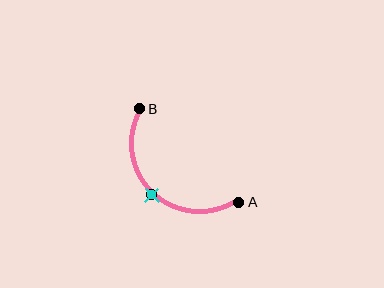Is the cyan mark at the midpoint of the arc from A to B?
Yes. The cyan mark lies on the arc at equal arc-length from both A and B — it is the arc midpoint.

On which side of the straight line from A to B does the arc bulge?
The arc bulges below and to the left of the straight line connecting A and B.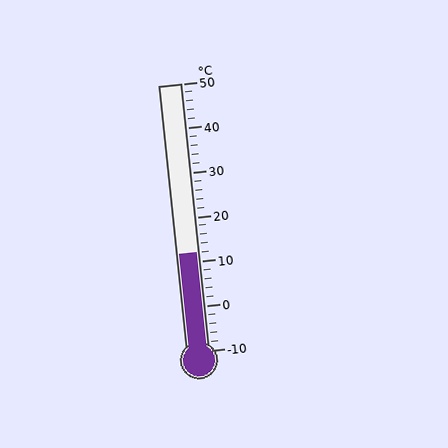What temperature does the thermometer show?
The thermometer shows approximately 12°C.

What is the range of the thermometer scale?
The thermometer scale ranges from -10°C to 50°C.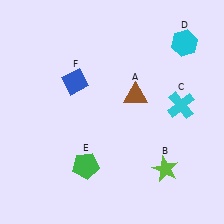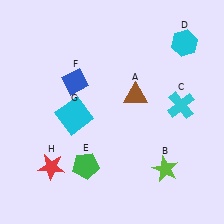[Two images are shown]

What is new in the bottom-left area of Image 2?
A cyan square (G) was added in the bottom-left area of Image 2.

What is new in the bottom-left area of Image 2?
A red star (H) was added in the bottom-left area of Image 2.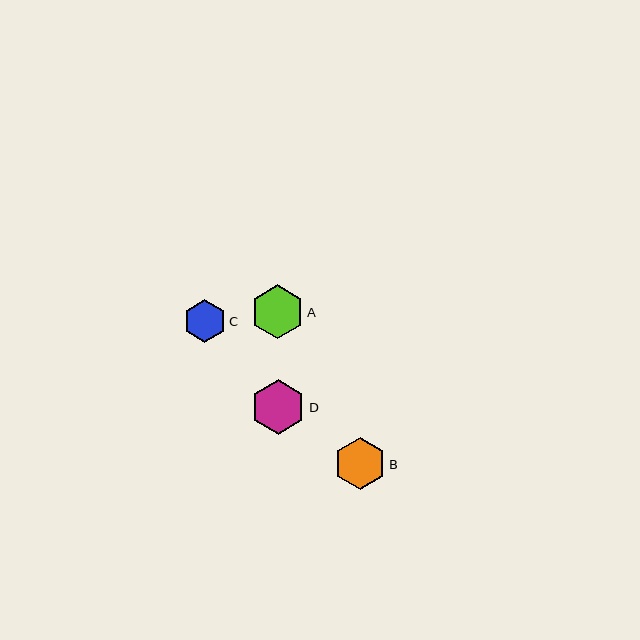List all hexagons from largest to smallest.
From largest to smallest: D, A, B, C.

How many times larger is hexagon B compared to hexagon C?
Hexagon B is approximately 1.2 times the size of hexagon C.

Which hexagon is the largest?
Hexagon D is the largest with a size of approximately 54 pixels.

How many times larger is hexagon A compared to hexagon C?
Hexagon A is approximately 1.3 times the size of hexagon C.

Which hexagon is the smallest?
Hexagon C is the smallest with a size of approximately 43 pixels.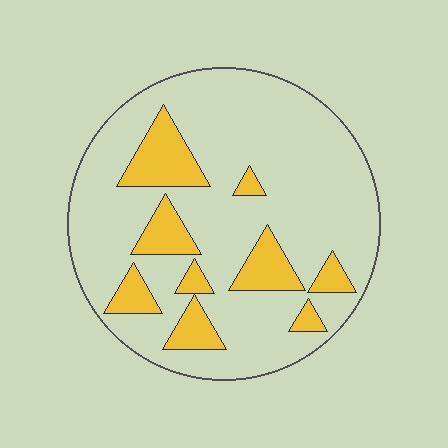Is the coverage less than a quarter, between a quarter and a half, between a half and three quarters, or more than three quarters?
Less than a quarter.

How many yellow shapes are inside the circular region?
9.